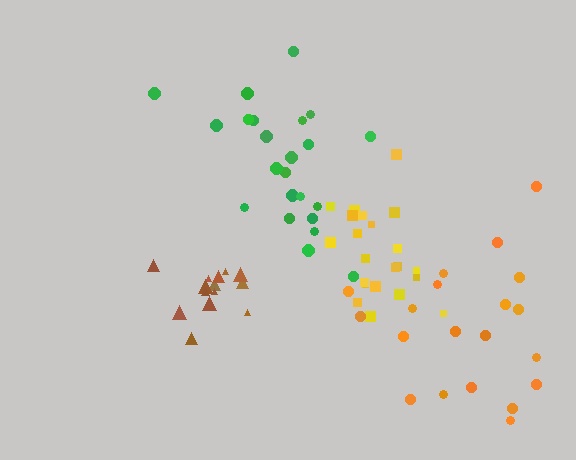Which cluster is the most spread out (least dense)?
Orange.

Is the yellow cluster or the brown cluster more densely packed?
Brown.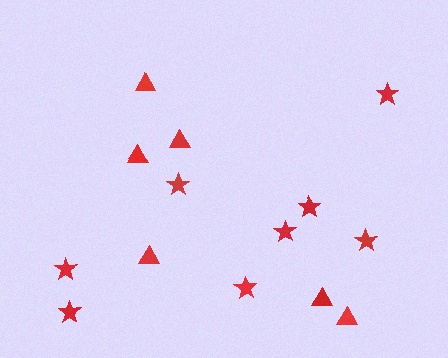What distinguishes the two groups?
There are 2 groups: one group of triangles (6) and one group of stars (8).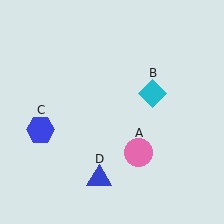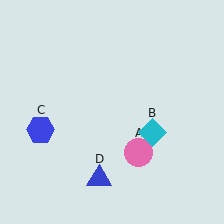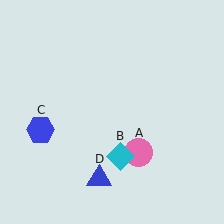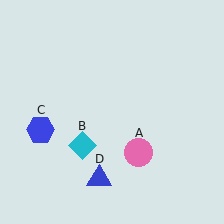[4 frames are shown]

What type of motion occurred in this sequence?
The cyan diamond (object B) rotated clockwise around the center of the scene.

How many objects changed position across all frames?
1 object changed position: cyan diamond (object B).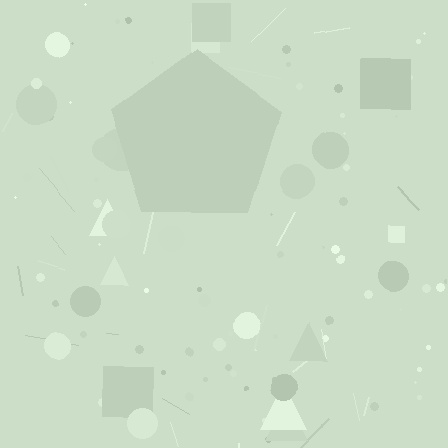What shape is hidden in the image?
A pentagon is hidden in the image.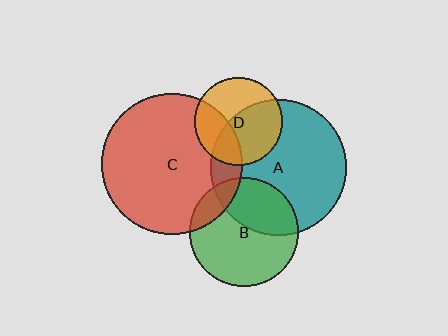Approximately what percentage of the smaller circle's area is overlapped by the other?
Approximately 50%.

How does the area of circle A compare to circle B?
Approximately 1.5 times.